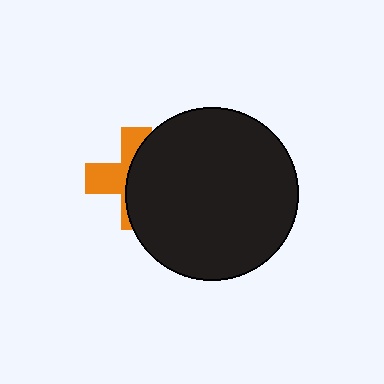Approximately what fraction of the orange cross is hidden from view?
Roughly 59% of the orange cross is hidden behind the black circle.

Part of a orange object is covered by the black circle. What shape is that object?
It is a cross.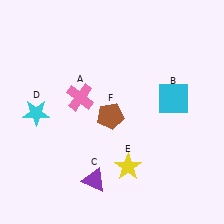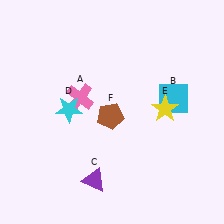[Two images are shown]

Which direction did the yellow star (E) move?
The yellow star (E) moved up.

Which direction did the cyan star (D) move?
The cyan star (D) moved right.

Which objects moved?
The objects that moved are: the cyan star (D), the yellow star (E).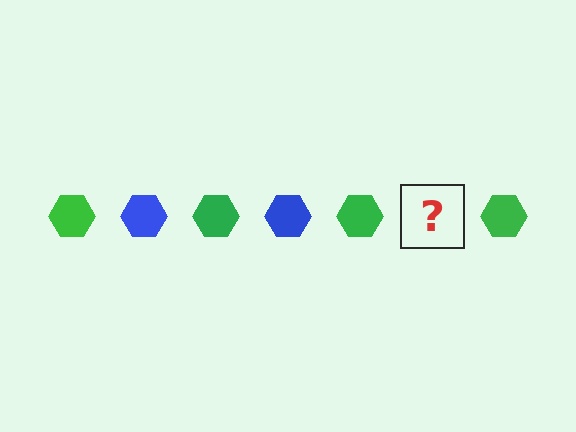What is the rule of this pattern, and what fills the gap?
The rule is that the pattern cycles through green, blue hexagons. The gap should be filled with a blue hexagon.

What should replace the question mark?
The question mark should be replaced with a blue hexagon.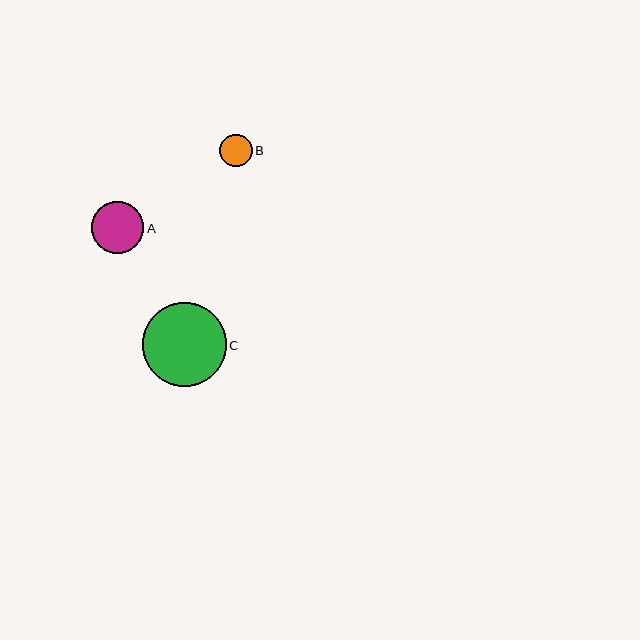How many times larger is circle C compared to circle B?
Circle C is approximately 2.6 times the size of circle B.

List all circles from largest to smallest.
From largest to smallest: C, A, B.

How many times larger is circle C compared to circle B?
Circle C is approximately 2.6 times the size of circle B.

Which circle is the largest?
Circle C is the largest with a size of approximately 84 pixels.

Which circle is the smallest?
Circle B is the smallest with a size of approximately 32 pixels.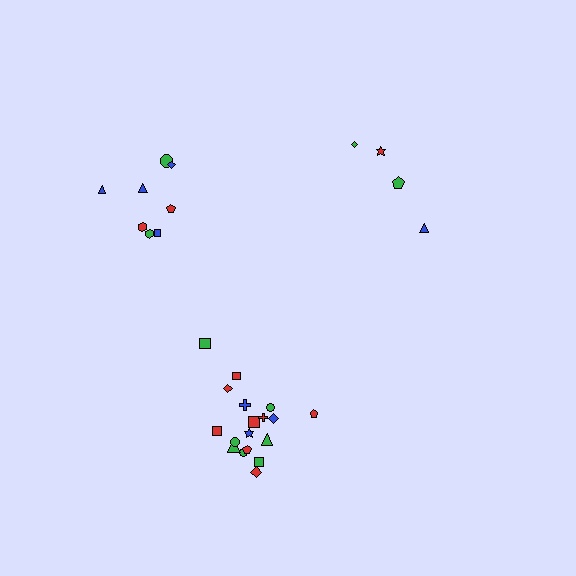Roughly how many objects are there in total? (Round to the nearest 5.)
Roughly 30 objects in total.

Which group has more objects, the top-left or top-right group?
The top-left group.